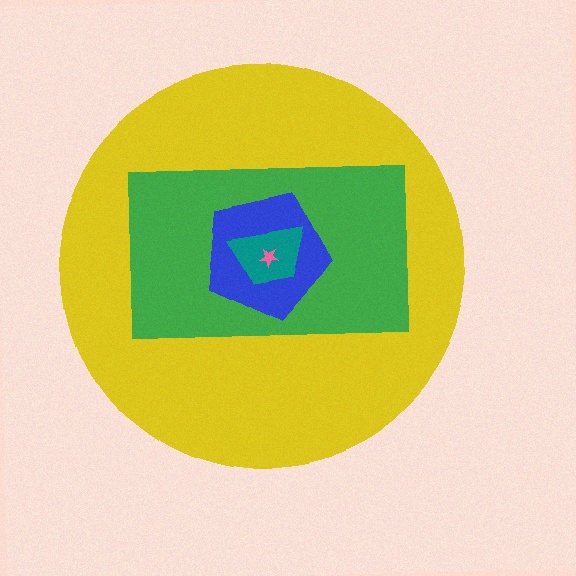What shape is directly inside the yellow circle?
The green rectangle.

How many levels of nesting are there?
5.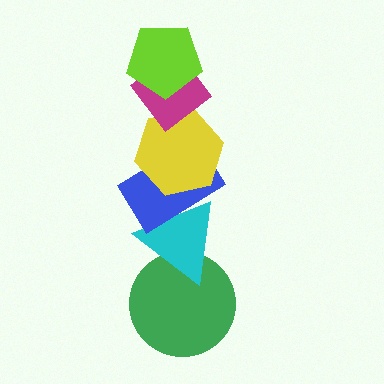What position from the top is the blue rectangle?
The blue rectangle is 4th from the top.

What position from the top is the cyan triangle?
The cyan triangle is 5th from the top.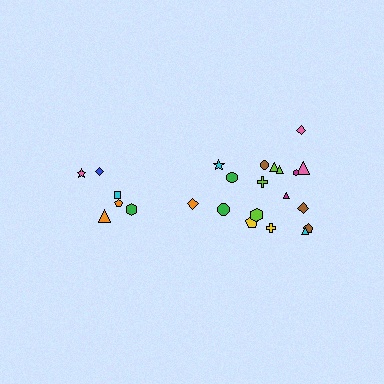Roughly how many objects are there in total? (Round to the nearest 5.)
Roughly 25 objects in total.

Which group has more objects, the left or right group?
The right group.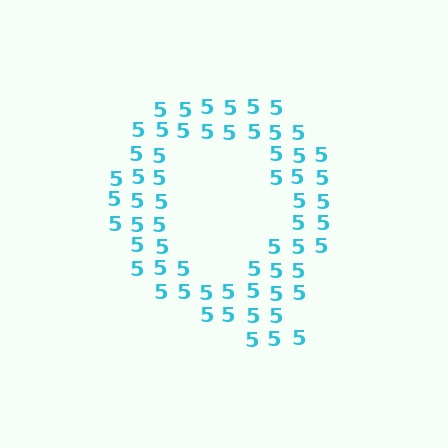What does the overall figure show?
The overall figure shows the letter Q.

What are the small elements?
The small elements are digit 5's.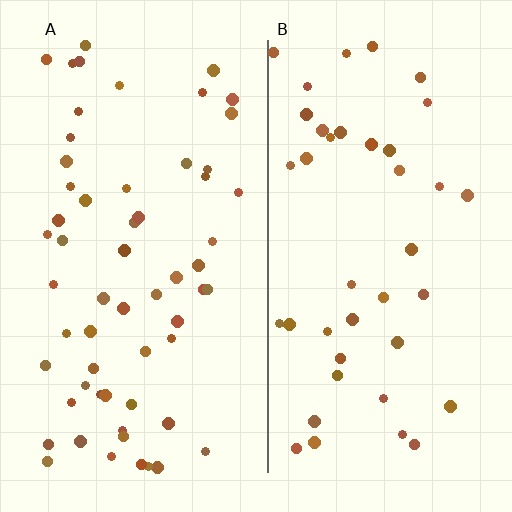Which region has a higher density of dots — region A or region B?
A (the left).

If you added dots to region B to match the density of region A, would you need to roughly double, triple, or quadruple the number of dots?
Approximately double.